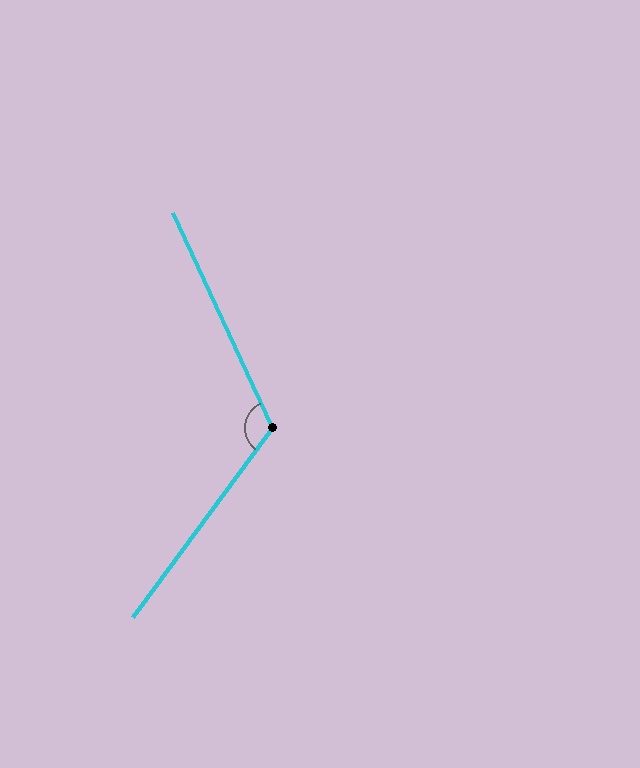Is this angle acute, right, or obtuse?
It is obtuse.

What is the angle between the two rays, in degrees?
Approximately 119 degrees.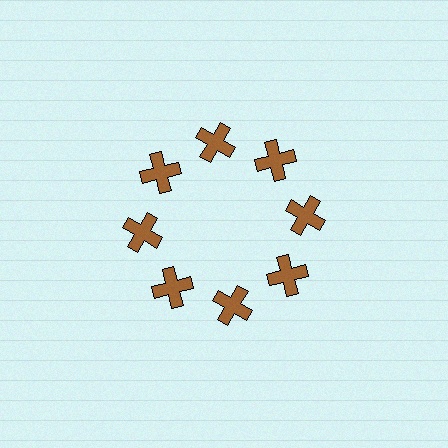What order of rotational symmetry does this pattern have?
This pattern has 8-fold rotational symmetry.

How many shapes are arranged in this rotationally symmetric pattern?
There are 8 shapes, arranged in 8 groups of 1.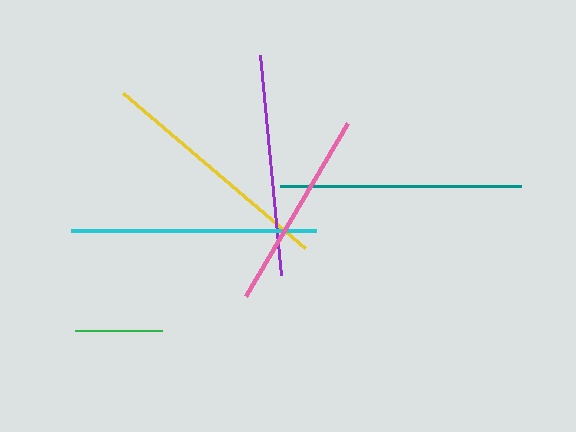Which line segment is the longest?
The cyan line is the longest at approximately 245 pixels.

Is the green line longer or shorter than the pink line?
The pink line is longer than the green line.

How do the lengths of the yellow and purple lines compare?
The yellow and purple lines are approximately the same length.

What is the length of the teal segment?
The teal segment is approximately 241 pixels long.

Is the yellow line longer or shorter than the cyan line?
The cyan line is longer than the yellow line.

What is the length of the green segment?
The green segment is approximately 87 pixels long.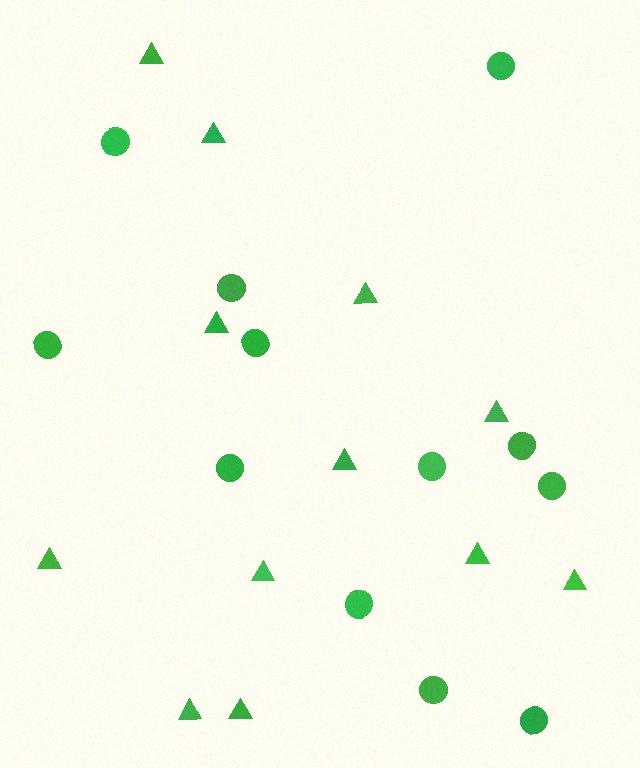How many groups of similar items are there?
There are 2 groups: one group of circles (12) and one group of triangles (12).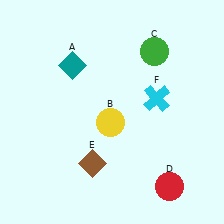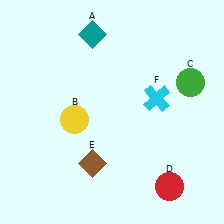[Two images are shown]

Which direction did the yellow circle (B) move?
The yellow circle (B) moved left.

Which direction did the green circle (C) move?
The green circle (C) moved right.